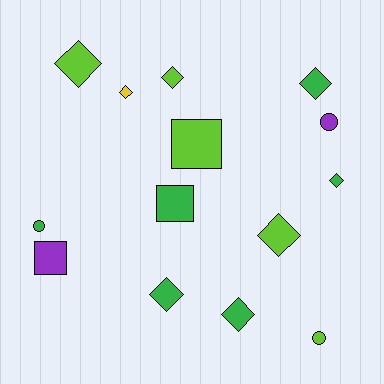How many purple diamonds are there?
There are no purple diamonds.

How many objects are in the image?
There are 14 objects.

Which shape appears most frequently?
Diamond, with 8 objects.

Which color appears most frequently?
Green, with 6 objects.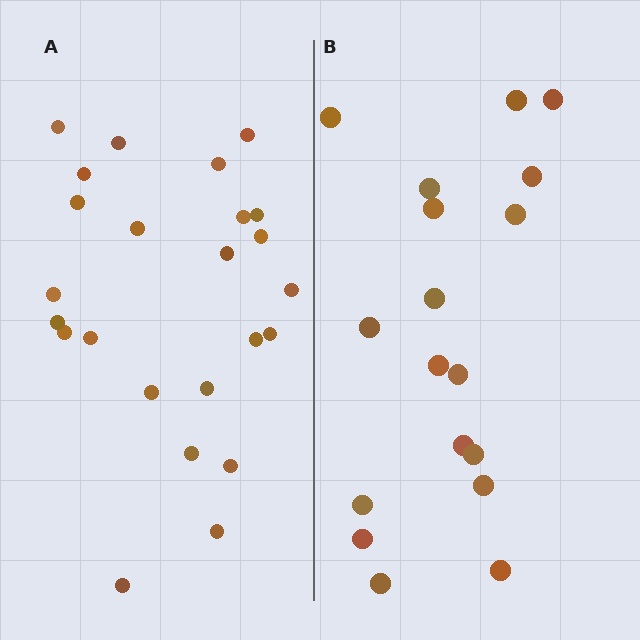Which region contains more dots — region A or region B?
Region A (the left region) has more dots.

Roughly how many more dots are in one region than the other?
Region A has about 6 more dots than region B.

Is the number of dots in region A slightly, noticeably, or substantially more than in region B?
Region A has noticeably more, but not dramatically so. The ratio is roughly 1.3 to 1.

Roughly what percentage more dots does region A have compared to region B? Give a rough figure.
About 35% more.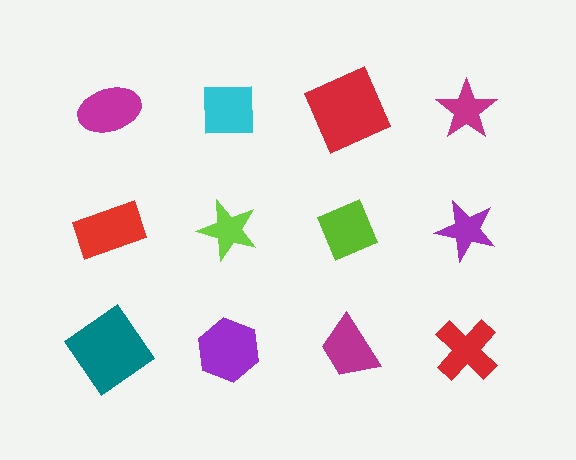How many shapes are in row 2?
4 shapes.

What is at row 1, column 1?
A magenta ellipse.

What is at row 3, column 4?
A red cross.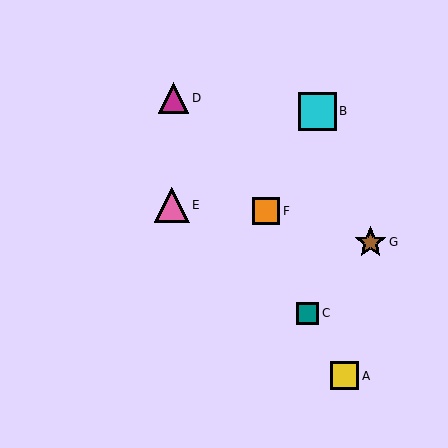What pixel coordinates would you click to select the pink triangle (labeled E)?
Click at (172, 205) to select the pink triangle E.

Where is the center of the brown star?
The center of the brown star is at (371, 243).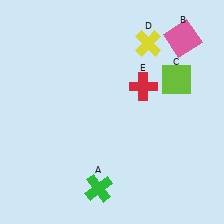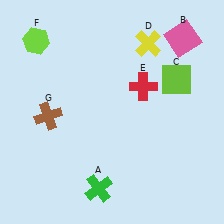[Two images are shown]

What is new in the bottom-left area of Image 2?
A brown cross (G) was added in the bottom-left area of Image 2.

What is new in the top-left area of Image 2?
A lime hexagon (F) was added in the top-left area of Image 2.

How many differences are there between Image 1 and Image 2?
There are 2 differences between the two images.